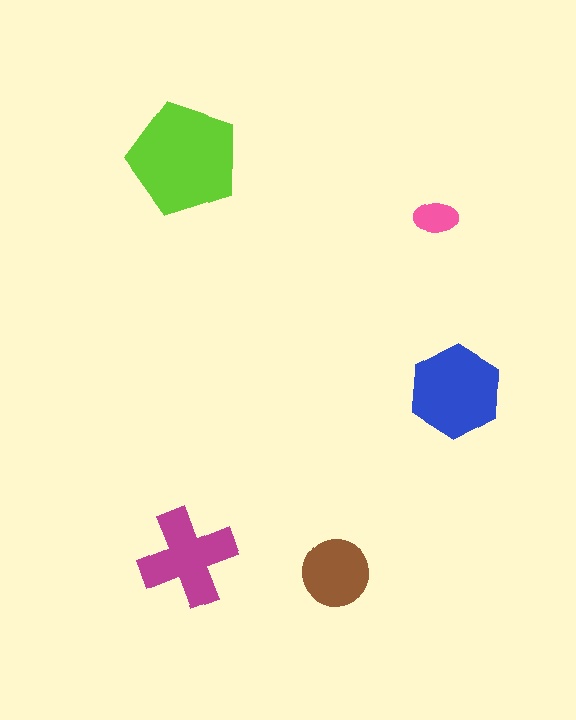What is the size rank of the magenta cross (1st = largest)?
3rd.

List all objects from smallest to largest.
The pink ellipse, the brown circle, the magenta cross, the blue hexagon, the lime pentagon.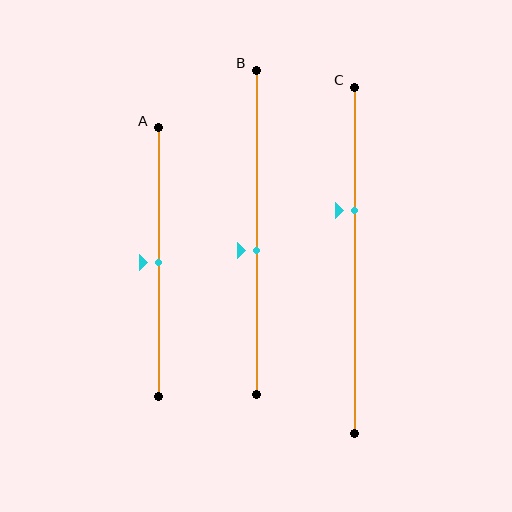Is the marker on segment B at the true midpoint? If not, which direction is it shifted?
No, the marker on segment B is shifted downward by about 6% of the segment length.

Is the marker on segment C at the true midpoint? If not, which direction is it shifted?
No, the marker on segment C is shifted upward by about 14% of the segment length.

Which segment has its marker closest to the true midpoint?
Segment A has its marker closest to the true midpoint.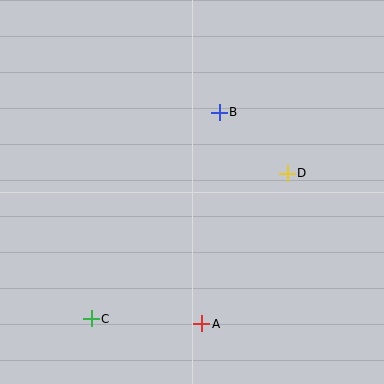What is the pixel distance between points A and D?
The distance between A and D is 173 pixels.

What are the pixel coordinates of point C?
Point C is at (91, 319).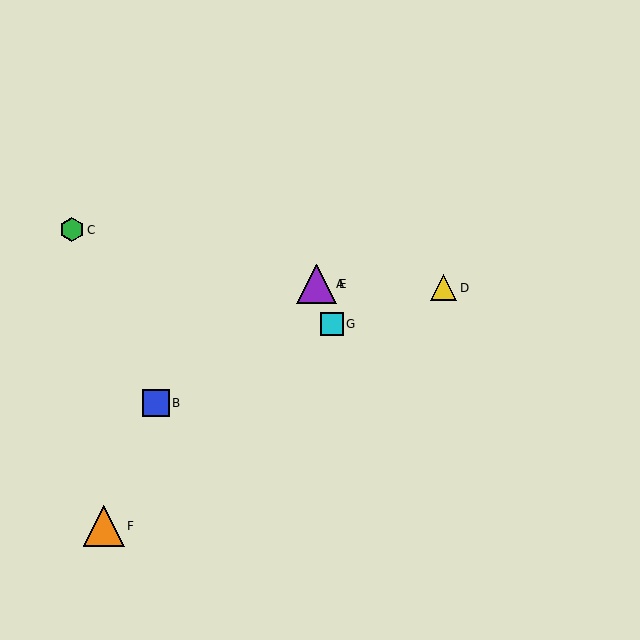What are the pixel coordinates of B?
Object B is at (156, 403).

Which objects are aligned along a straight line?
Objects A, E, G are aligned along a straight line.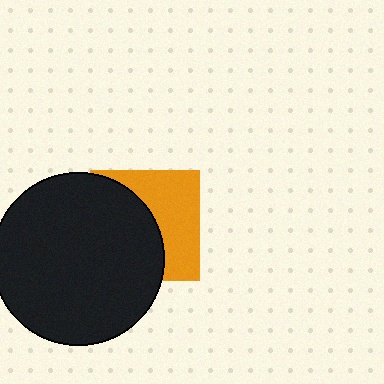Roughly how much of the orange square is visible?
About half of it is visible (roughly 46%).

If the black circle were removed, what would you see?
You would see the complete orange square.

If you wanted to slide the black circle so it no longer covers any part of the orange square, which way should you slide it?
Slide it left — that is the most direct way to separate the two shapes.